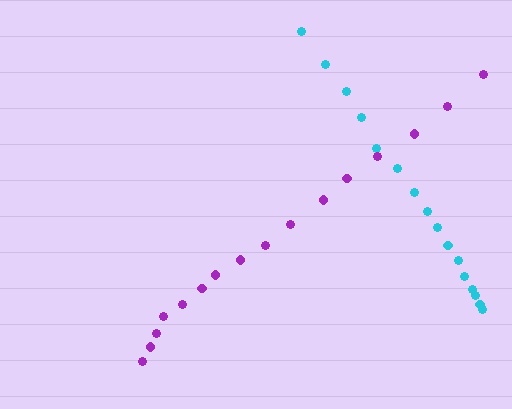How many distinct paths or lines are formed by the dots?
There are 2 distinct paths.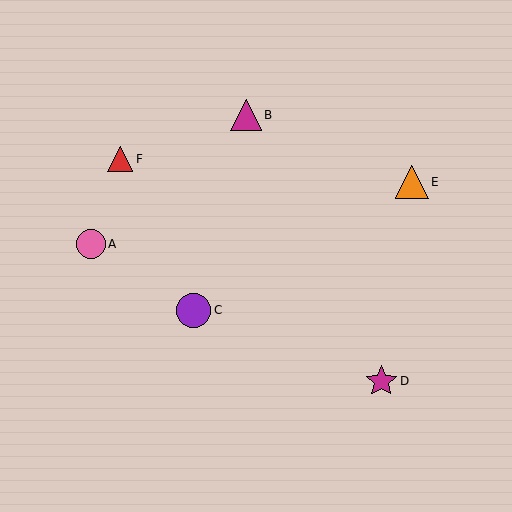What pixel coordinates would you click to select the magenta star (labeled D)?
Click at (381, 381) to select the magenta star D.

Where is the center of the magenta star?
The center of the magenta star is at (381, 381).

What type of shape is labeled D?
Shape D is a magenta star.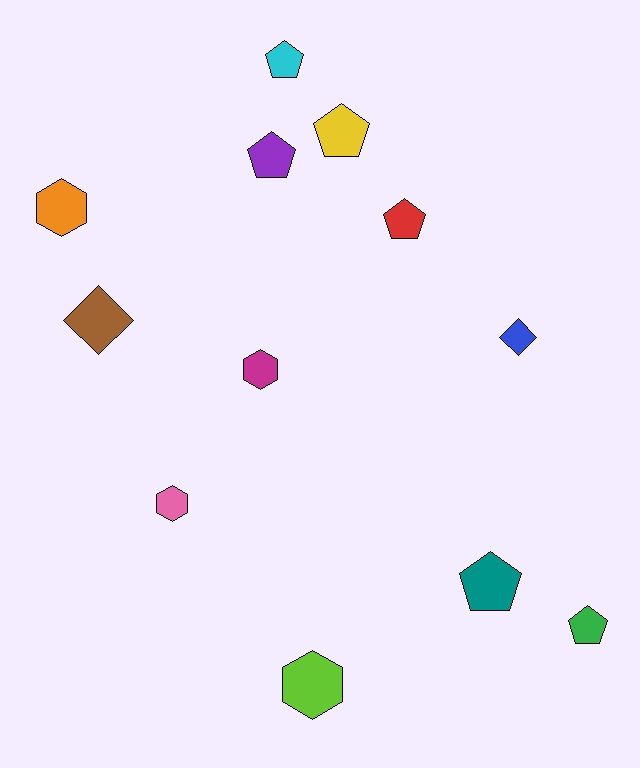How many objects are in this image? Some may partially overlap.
There are 12 objects.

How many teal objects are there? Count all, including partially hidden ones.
There is 1 teal object.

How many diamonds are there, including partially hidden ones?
There are 2 diamonds.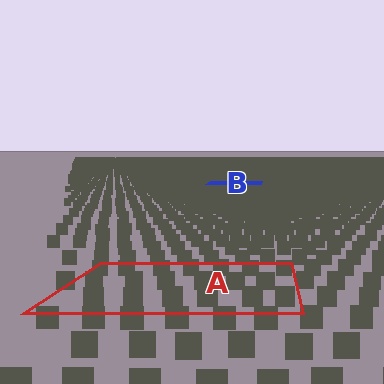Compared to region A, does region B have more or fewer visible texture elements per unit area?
Region B has more texture elements per unit area — they are packed more densely because it is farther away.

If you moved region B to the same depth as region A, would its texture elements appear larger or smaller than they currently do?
They would appear larger. At a closer depth, the same texture elements are projected at a bigger on-screen size.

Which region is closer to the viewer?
Region A is closer. The texture elements there are larger and more spread out.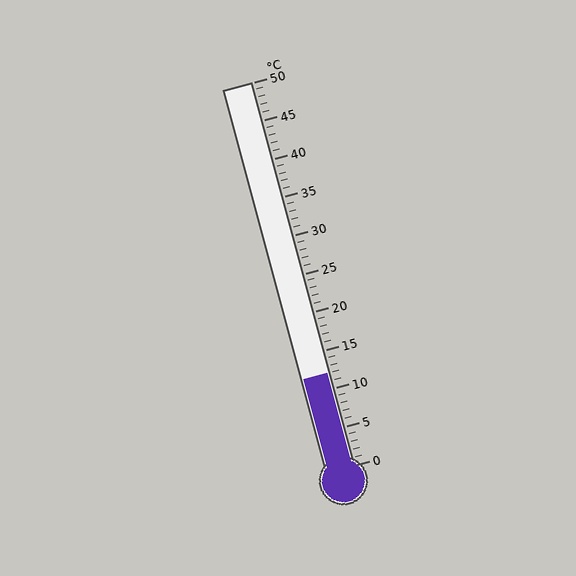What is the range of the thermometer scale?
The thermometer scale ranges from 0°C to 50°C.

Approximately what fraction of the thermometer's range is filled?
The thermometer is filled to approximately 25% of its range.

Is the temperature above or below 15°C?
The temperature is below 15°C.